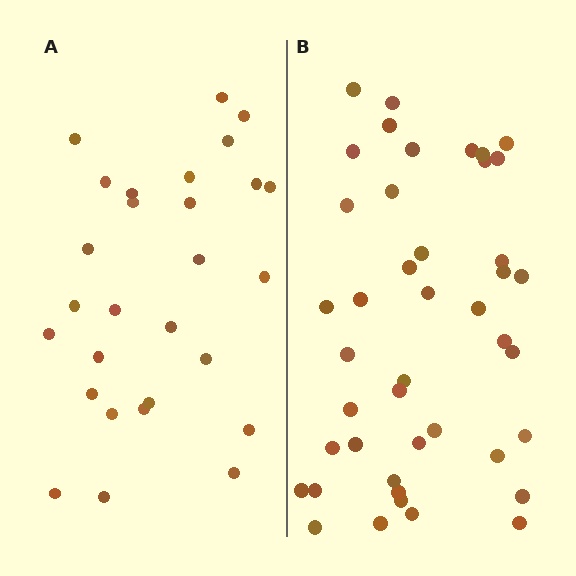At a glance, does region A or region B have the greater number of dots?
Region B (the right region) has more dots.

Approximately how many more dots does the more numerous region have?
Region B has approximately 15 more dots than region A.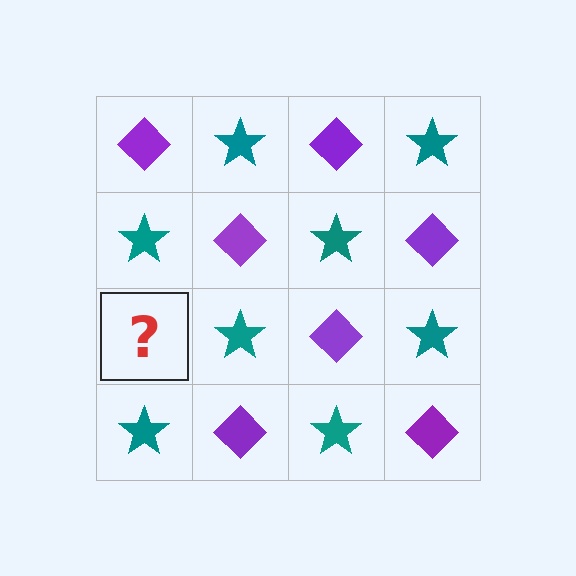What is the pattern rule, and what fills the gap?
The rule is that it alternates purple diamond and teal star in a checkerboard pattern. The gap should be filled with a purple diamond.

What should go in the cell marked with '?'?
The missing cell should contain a purple diamond.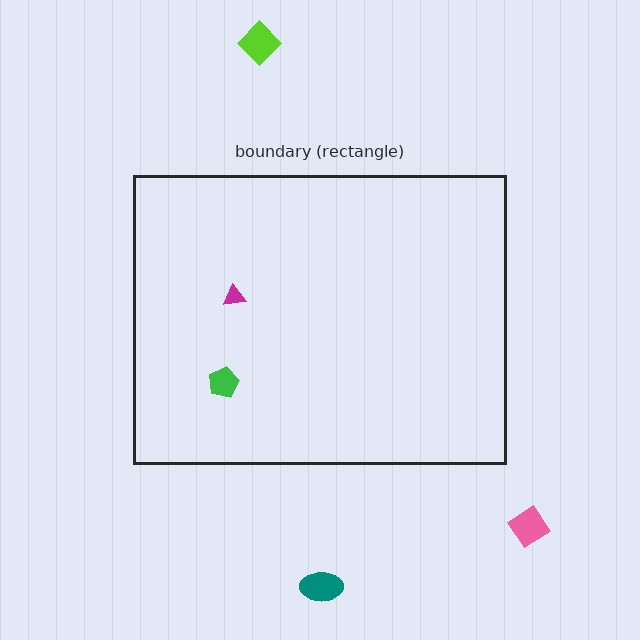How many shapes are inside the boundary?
2 inside, 3 outside.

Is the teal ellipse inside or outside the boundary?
Outside.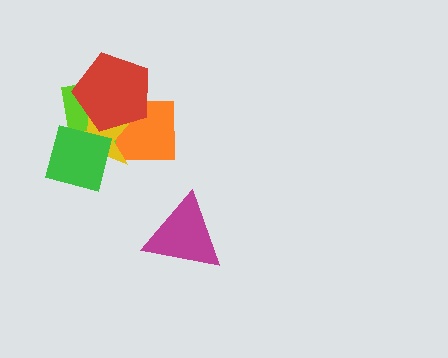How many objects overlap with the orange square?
3 objects overlap with the orange square.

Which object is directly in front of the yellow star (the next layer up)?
The red pentagon is directly in front of the yellow star.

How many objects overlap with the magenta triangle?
0 objects overlap with the magenta triangle.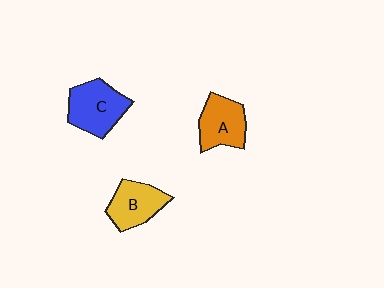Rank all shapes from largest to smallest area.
From largest to smallest: C (blue), A (orange), B (yellow).